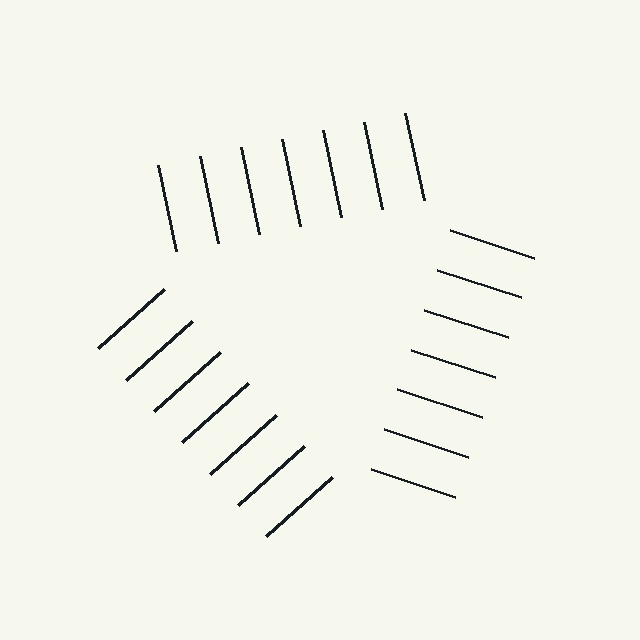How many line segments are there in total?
21 — 7 along each of the 3 edges.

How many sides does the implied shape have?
3 sides — the line-ends trace a triangle.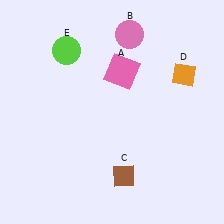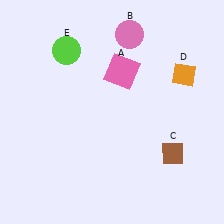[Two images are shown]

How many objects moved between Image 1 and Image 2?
1 object moved between the two images.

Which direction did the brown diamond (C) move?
The brown diamond (C) moved right.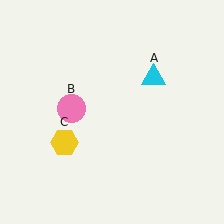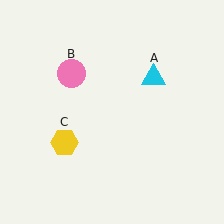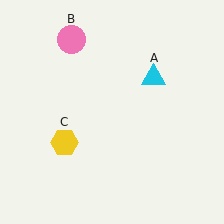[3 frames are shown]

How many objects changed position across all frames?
1 object changed position: pink circle (object B).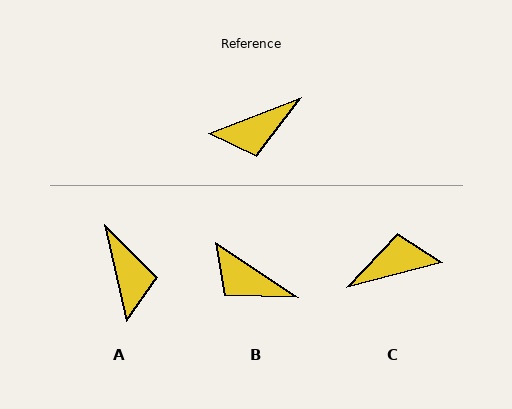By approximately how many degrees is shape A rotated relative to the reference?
Approximately 82 degrees counter-clockwise.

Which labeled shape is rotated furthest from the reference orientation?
C, about 173 degrees away.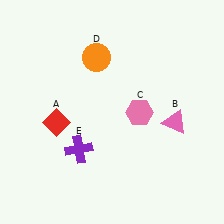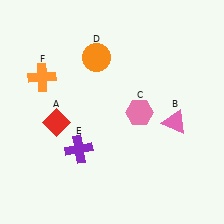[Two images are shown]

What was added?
An orange cross (F) was added in Image 2.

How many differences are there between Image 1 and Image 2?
There is 1 difference between the two images.